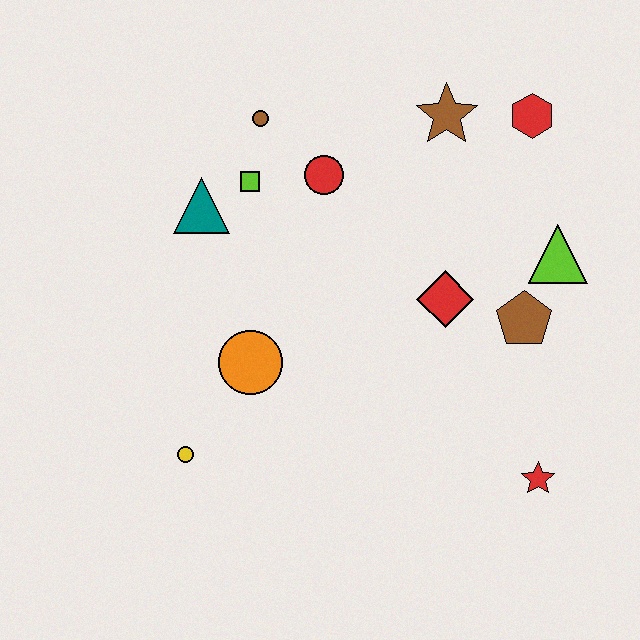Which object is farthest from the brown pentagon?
The yellow circle is farthest from the brown pentagon.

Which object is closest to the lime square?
The teal triangle is closest to the lime square.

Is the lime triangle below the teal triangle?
Yes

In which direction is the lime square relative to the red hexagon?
The lime square is to the left of the red hexagon.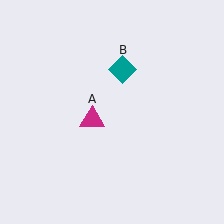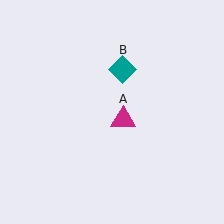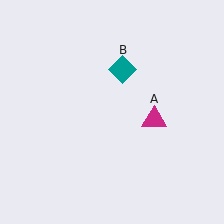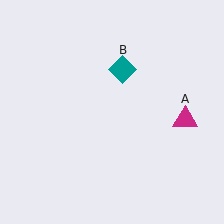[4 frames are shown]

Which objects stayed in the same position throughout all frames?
Teal diamond (object B) remained stationary.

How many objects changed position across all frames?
1 object changed position: magenta triangle (object A).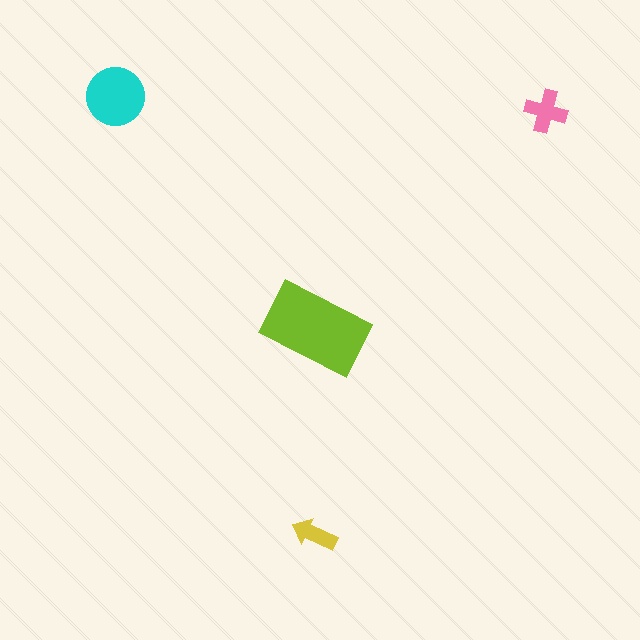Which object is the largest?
The lime rectangle.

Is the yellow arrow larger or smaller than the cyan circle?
Smaller.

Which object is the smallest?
The yellow arrow.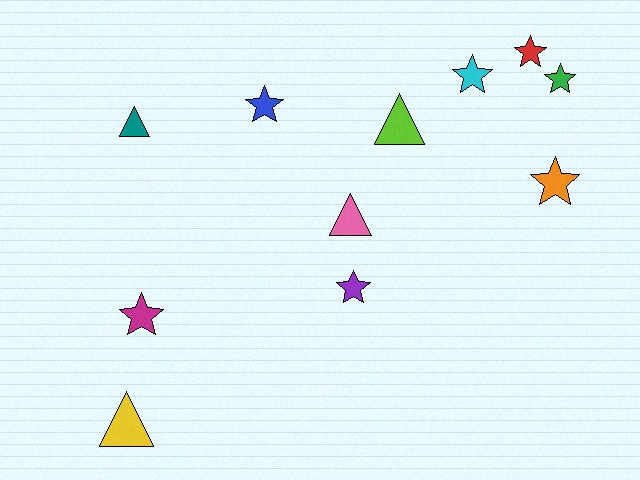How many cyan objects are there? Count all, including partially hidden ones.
There is 1 cyan object.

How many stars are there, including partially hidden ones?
There are 7 stars.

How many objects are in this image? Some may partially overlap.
There are 11 objects.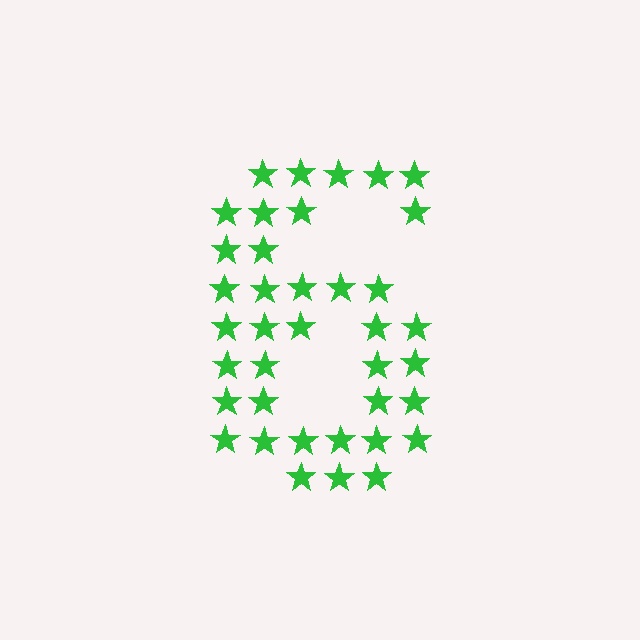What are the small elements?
The small elements are stars.